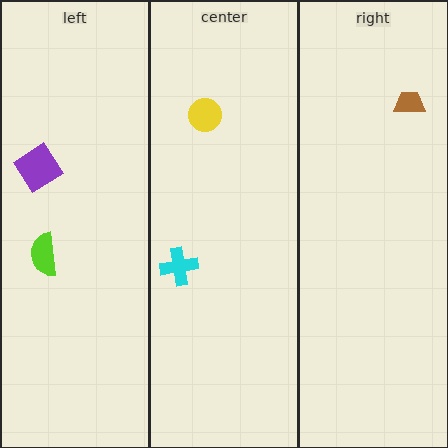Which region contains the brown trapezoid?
The right region.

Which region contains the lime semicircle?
The left region.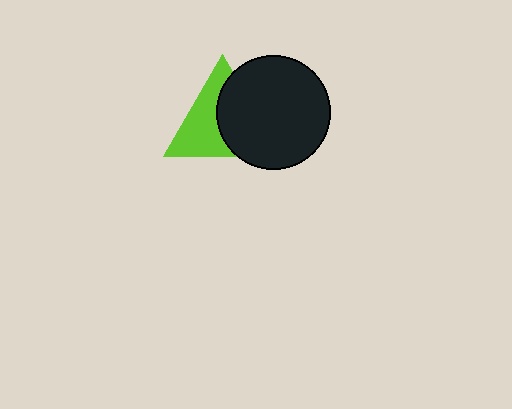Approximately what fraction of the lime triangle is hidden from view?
Roughly 49% of the lime triangle is hidden behind the black circle.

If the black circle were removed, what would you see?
You would see the complete lime triangle.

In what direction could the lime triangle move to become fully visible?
The lime triangle could move left. That would shift it out from behind the black circle entirely.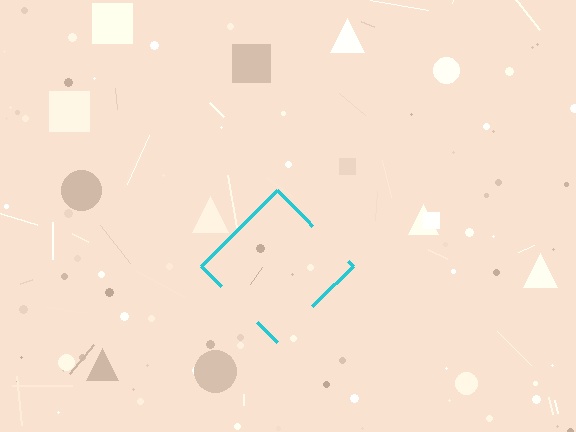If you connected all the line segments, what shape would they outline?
They would outline a diamond.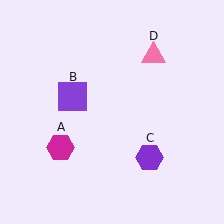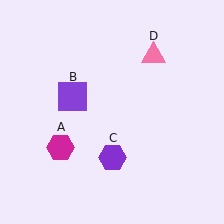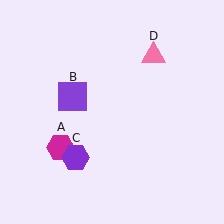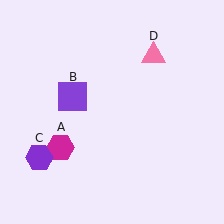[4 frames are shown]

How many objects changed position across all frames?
1 object changed position: purple hexagon (object C).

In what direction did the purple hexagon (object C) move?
The purple hexagon (object C) moved left.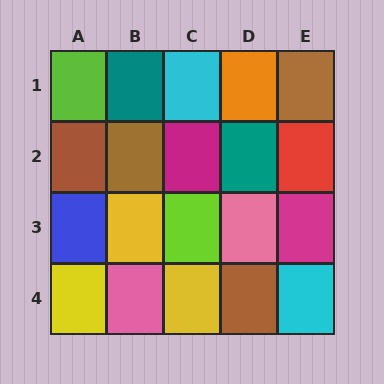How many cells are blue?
1 cell is blue.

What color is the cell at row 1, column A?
Lime.